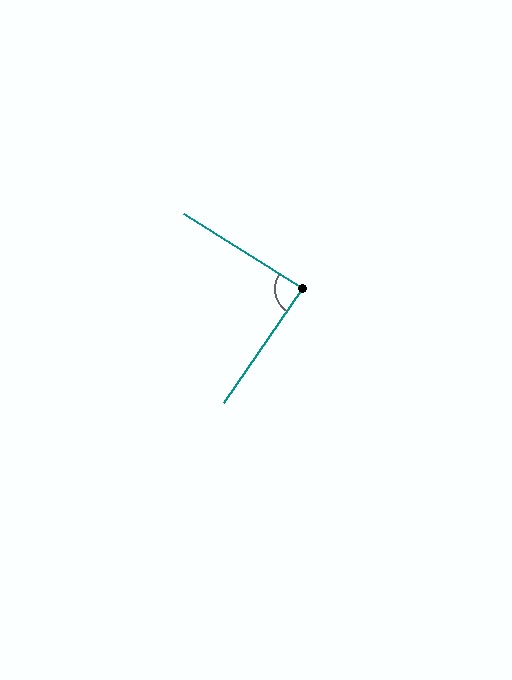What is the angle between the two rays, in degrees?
Approximately 88 degrees.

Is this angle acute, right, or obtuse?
It is approximately a right angle.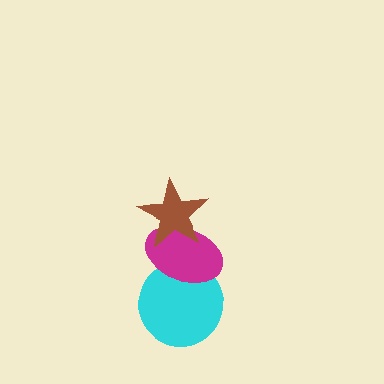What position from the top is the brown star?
The brown star is 1st from the top.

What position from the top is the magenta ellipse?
The magenta ellipse is 2nd from the top.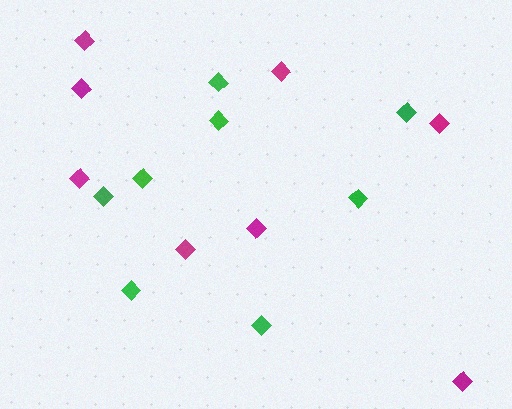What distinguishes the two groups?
There are 2 groups: one group of green diamonds (8) and one group of magenta diamonds (8).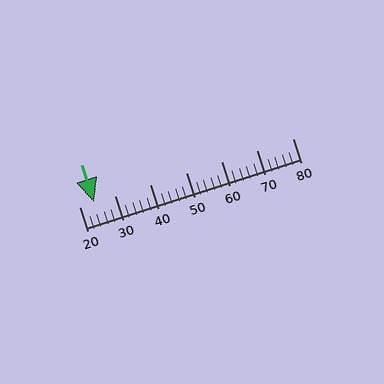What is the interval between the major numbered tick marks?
The major tick marks are spaced 10 units apart.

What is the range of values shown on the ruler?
The ruler shows values from 20 to 80.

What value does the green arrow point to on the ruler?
The green arrow points to approximately 24.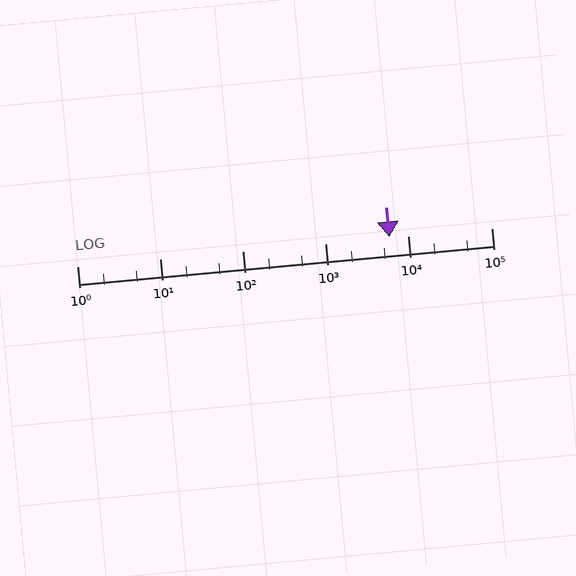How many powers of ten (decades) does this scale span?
The scale spans 5 decades, from 1 to 100000.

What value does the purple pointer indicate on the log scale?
The pointer indicates approximately 5900.